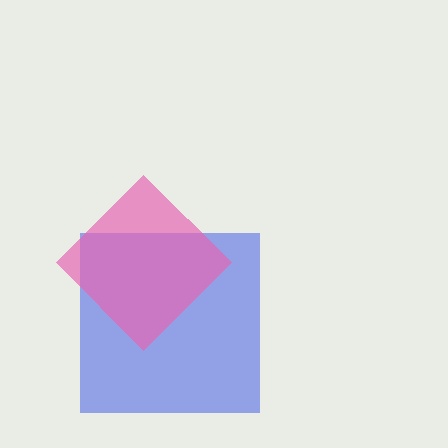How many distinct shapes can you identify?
There are 2 distinct shapes: a blue square, a pink diamond.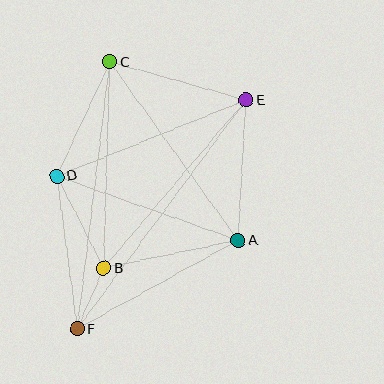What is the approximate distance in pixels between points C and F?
The distance between C and F is approximately 269 pixels.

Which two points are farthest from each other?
Points E and F are farthest from each other.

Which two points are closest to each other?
Points B and F are closest to each other.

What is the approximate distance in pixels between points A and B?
The distance between A and B is approximately 137 pixels.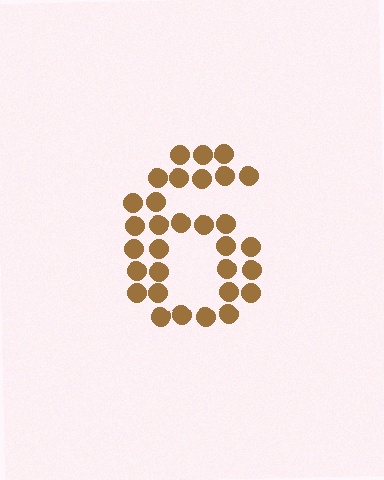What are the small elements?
The small elements are circles.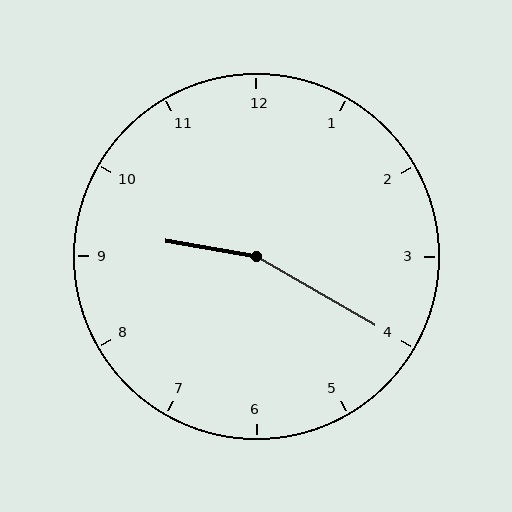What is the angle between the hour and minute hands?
Approximately 160 degrees.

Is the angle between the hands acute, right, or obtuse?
It is obtuse.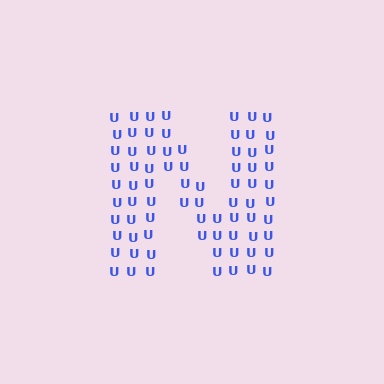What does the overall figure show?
The overall figure shows the letter N.